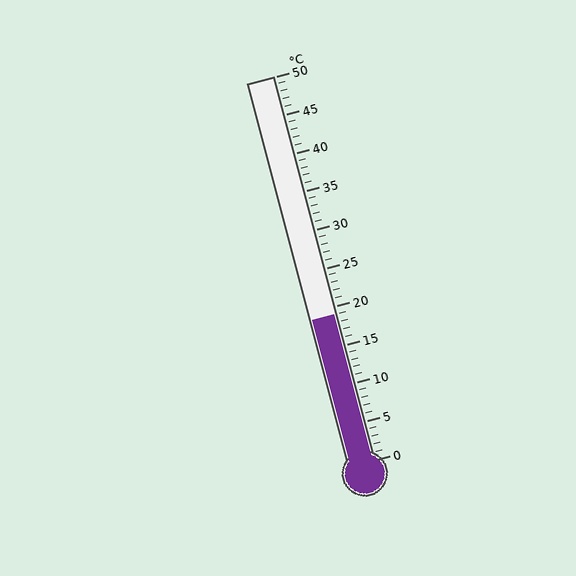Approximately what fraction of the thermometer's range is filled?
The thermometer is filled to approximately 40% of its range.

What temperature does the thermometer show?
The thermometer shows approximately 19°C.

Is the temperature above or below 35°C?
The temperature is below 35°C.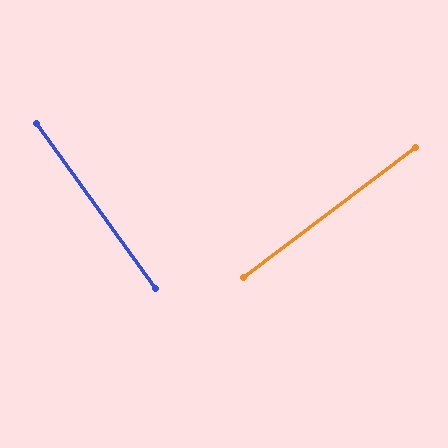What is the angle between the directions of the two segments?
Approximately 89 degrees.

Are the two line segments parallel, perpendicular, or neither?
Perpendicular — they meet at approximately 89°.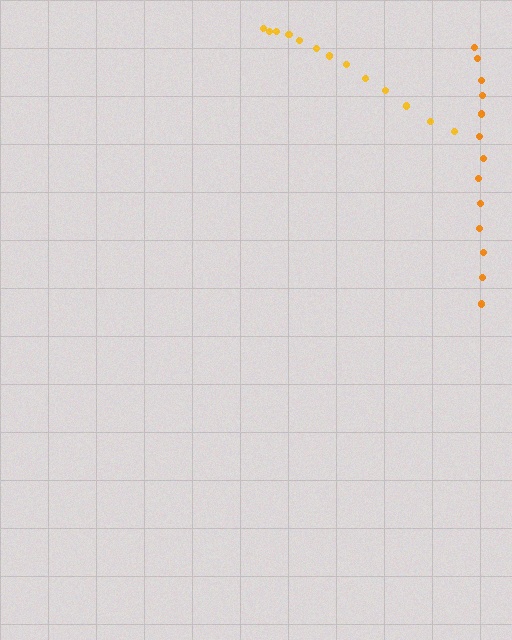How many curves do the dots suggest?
There are 2 distinct paths.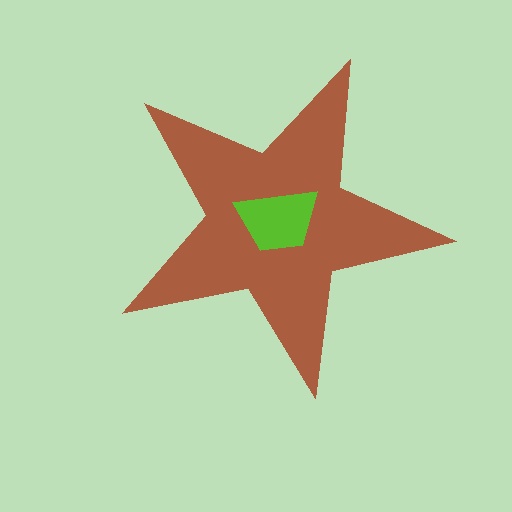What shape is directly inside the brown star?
The lime trapezoid.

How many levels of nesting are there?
2.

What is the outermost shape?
The brown star.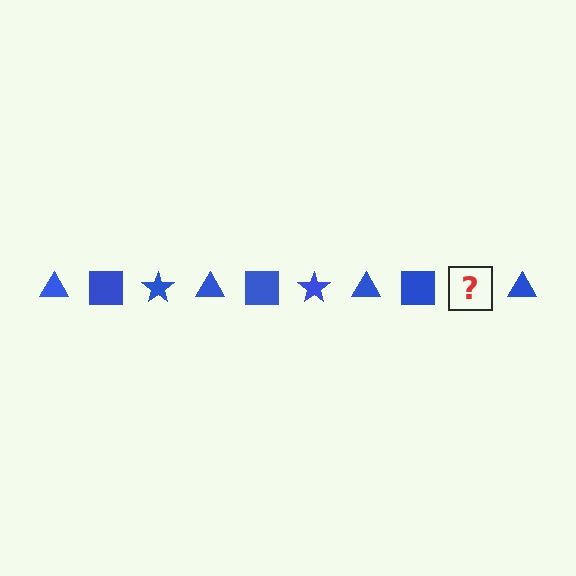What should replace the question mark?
The question mark should be replaced with a blue star.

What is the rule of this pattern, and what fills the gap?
The rule is that the pattern cycles through triangle, square, star shapes in blue. The gap should be filled with a blue star.